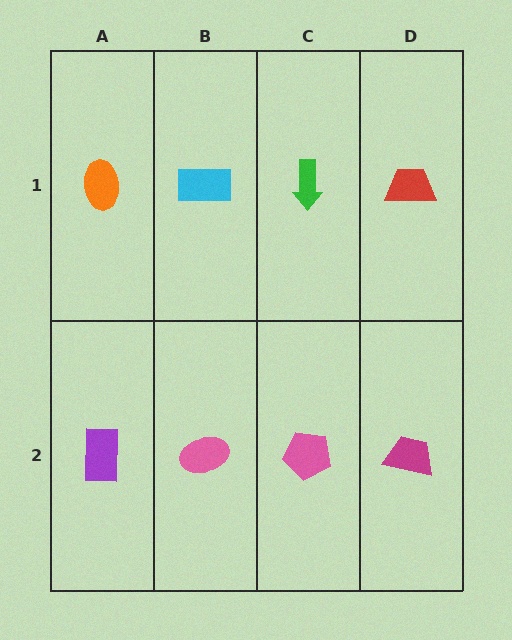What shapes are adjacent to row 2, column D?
A red trapezoid (row 1, column D), a pink pentagon (row 2, column C).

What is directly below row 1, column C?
A pink pentagon.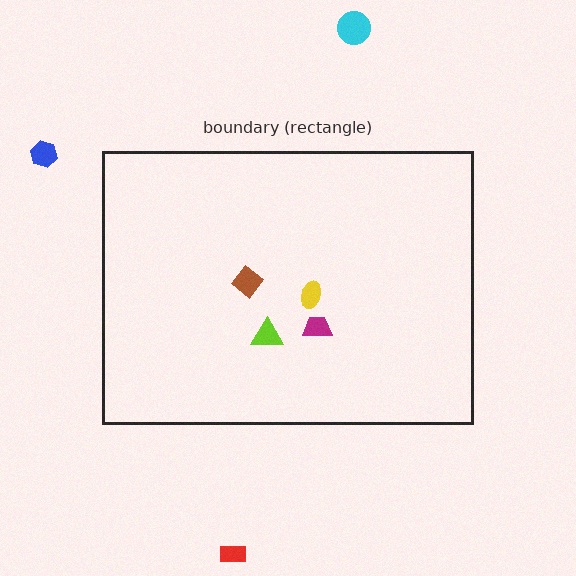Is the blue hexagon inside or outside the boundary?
Outside.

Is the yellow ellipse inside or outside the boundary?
Inside.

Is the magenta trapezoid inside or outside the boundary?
Inside.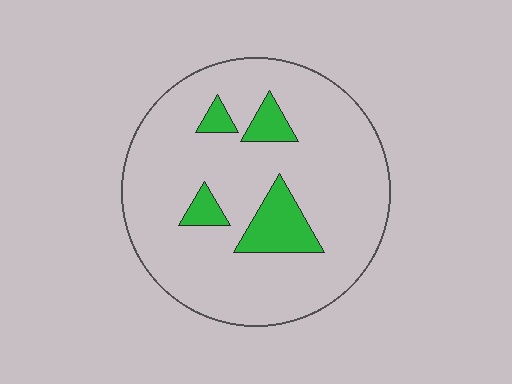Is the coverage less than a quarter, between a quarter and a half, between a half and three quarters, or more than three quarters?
Less than a quarter.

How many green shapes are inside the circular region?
4.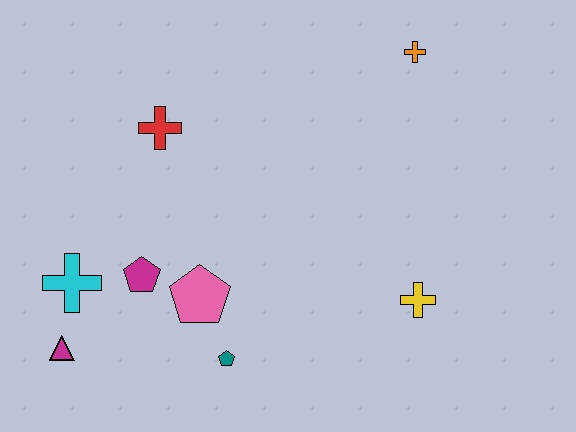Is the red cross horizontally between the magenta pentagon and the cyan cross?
No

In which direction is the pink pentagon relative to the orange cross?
The pink pentagon is below the orange cross.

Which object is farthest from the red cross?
The yellow cross is farthest from the red cross.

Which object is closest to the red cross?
The magenta pentagon is closest to the red cross.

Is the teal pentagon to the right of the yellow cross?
No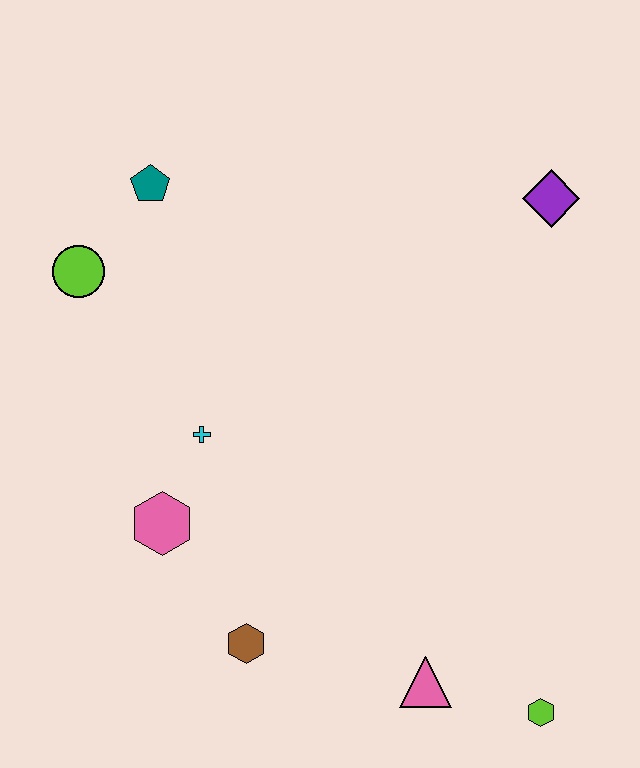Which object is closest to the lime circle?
The teal pentagon is closest to the lime circle.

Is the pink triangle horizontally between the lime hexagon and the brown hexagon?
Yes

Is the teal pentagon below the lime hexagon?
No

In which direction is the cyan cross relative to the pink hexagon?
The cyan cross is above the pink hexagon.